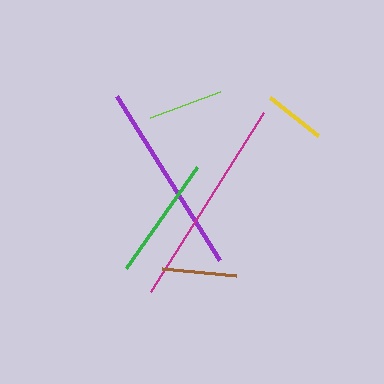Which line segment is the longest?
The magenta line is the longest at approximately 212 pixels.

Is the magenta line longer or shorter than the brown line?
The magenta line is longer than the brown line.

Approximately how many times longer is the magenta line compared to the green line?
The magenta line is approximately 1.7 times the length of the green line.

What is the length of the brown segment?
The brown segment is approximately 74 pixels long.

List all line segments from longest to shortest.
From longest to shortest: magenta, purple, green, lime, brown, yellow.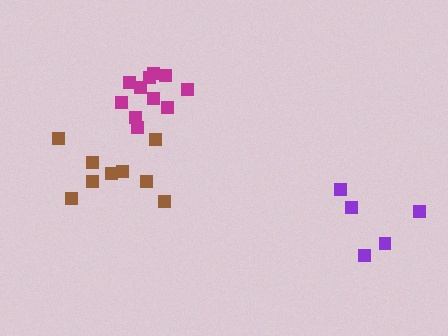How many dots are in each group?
Group 1: 11 dots, Group 2: 5 dots, Group 3: 9 dots (25 total).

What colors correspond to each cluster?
The clusters are colored: magenta, purple, brown.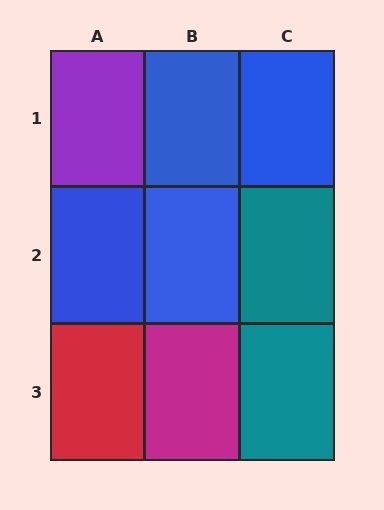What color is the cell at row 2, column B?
Blue.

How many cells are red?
1 cell is red.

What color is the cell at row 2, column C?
Teal.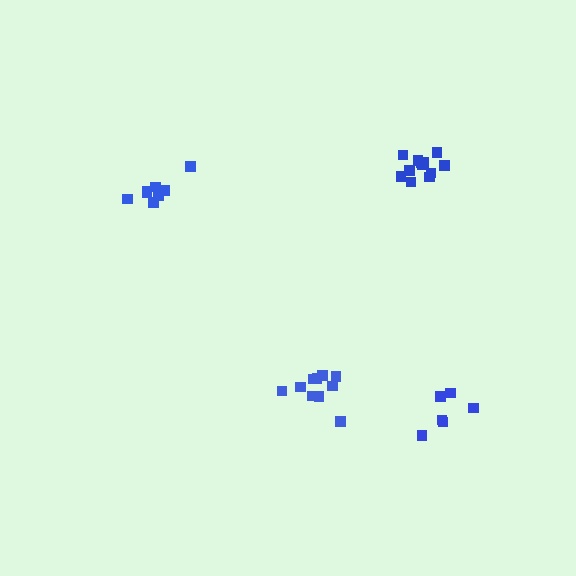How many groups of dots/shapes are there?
There are 4 groups.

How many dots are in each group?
Group 1: 10 dots, Group 2: 8 dots, Group 3: 12 dots, Group 4: 6 dots (36 total).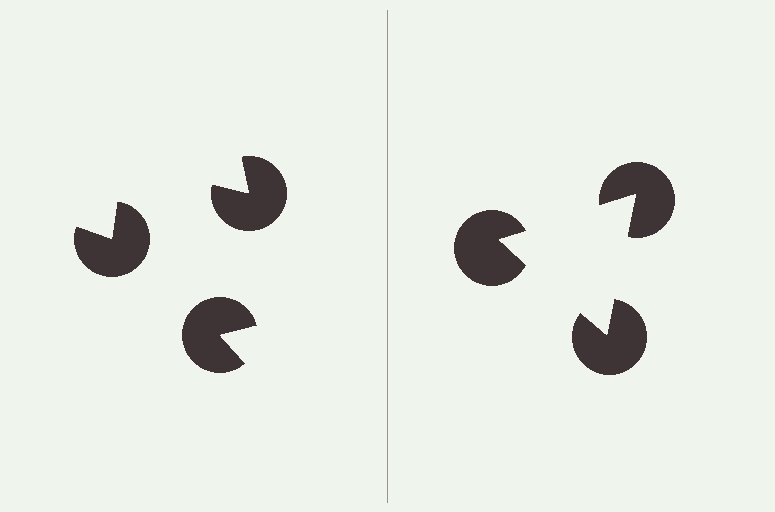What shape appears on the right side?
An illusory triangle.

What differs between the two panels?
The pac-man discs are positioned identically on both sides; only the wedge orientations differ. On the right they align to a triangle; on the left they are misaligned.